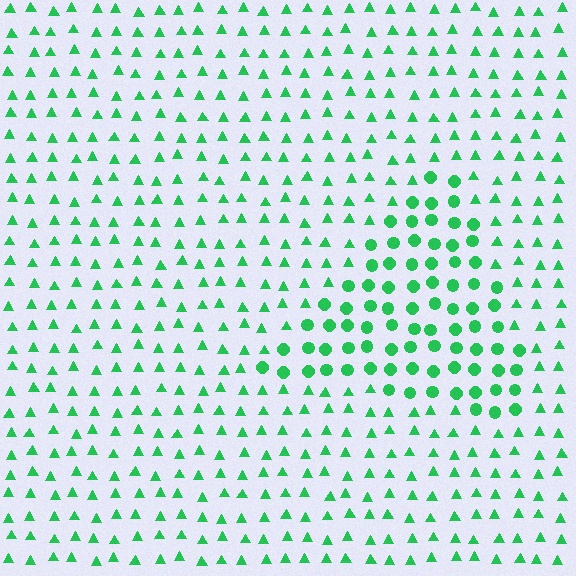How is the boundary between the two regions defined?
The boundary is defined by a change in element shape: circles inside vs. triangles outside. All elements share the same color and spacing.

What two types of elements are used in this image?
The image uses circles inside the triangle region and triangles outside it.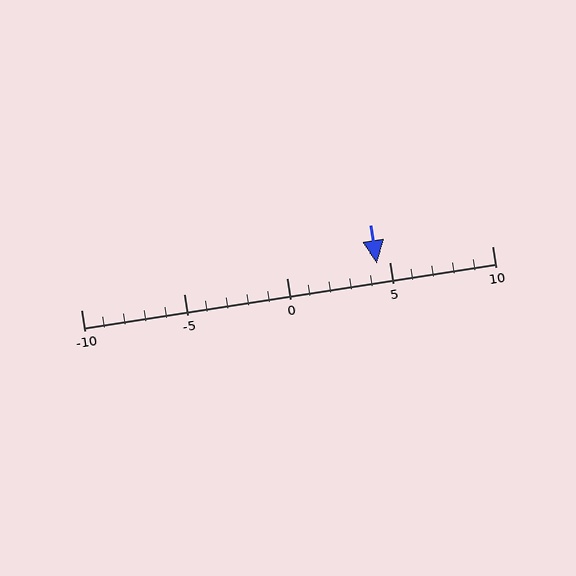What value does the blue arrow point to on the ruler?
The blue arrow points to approximately 4.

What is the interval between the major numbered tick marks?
The major tick marks are spaced 5 units apart.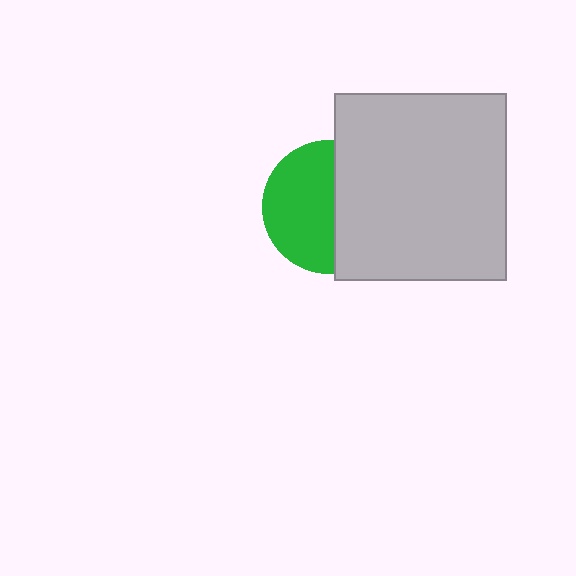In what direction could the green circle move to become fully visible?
The green circle could move left. That would shift it out from behind the light gray rectangle entirely.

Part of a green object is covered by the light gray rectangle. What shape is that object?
It is a circle.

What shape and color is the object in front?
The object in front is a light gray rectangle.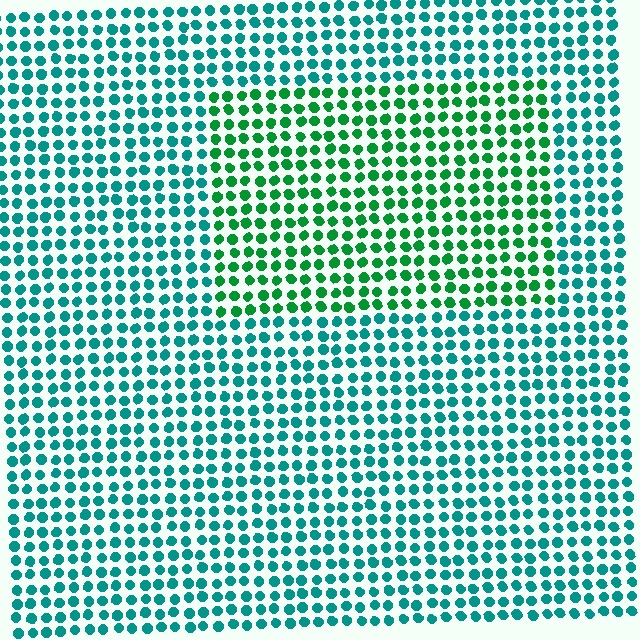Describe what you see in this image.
The image is filled with small teal elements in a uniform arrangement. A rectangle-shaped region is visible where the elements are tinted to a slightly different hue, forming a subtle color boundary.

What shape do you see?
I see a rectangle.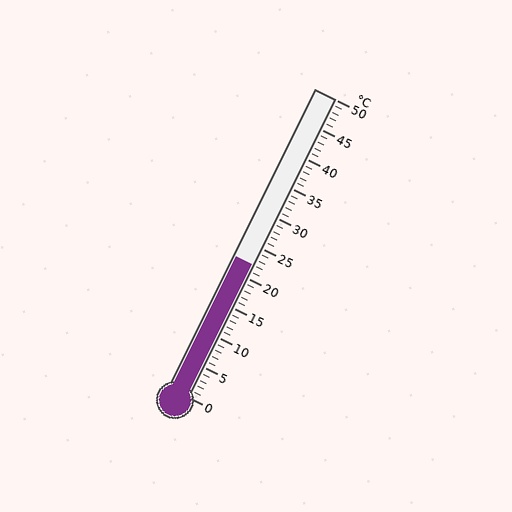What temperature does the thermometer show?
The thermometer shows approximately 22°C.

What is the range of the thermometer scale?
The thermometer scale ranges from 0°C to 50°C.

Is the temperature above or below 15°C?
The temperature is above 15°C.